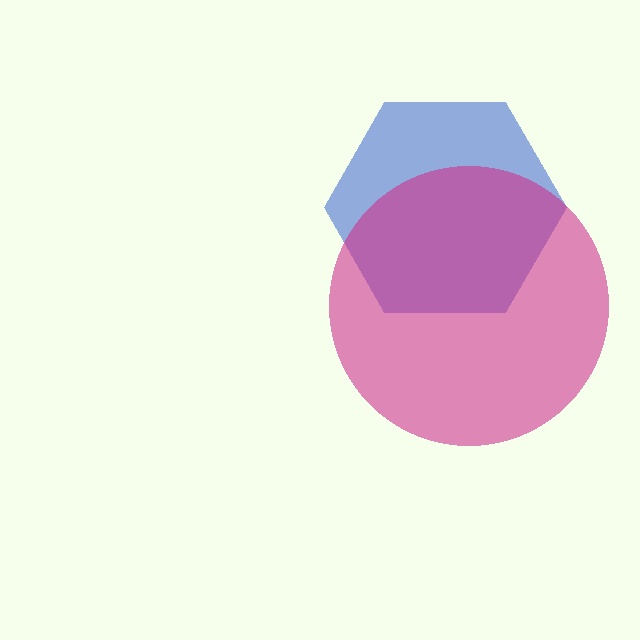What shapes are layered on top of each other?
The layered shapes are: a blue hexagon, a magenta circle.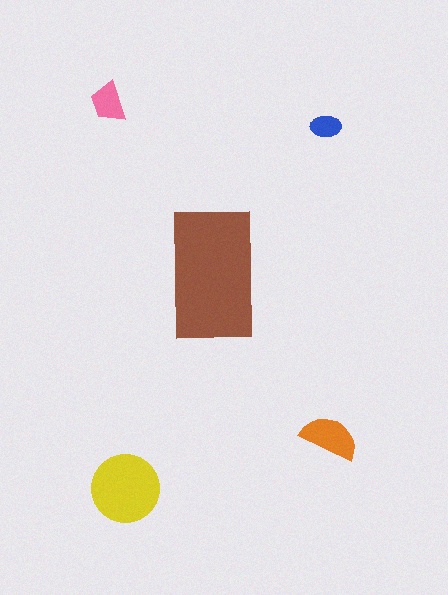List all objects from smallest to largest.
The blue ellipse, the pink trapezoid, the orange semicircle, the yellow circle, the brown rectangle.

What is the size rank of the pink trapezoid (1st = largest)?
4th.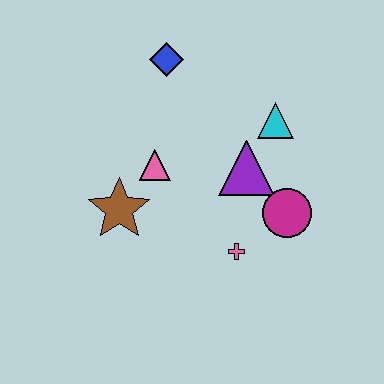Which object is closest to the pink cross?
The magenta circle is closest to the pink cross.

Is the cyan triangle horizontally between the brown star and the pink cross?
No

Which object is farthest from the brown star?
The cyan triangle is farthest from the brown star.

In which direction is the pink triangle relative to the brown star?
The pink triangle is above the brown star.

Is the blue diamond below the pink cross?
No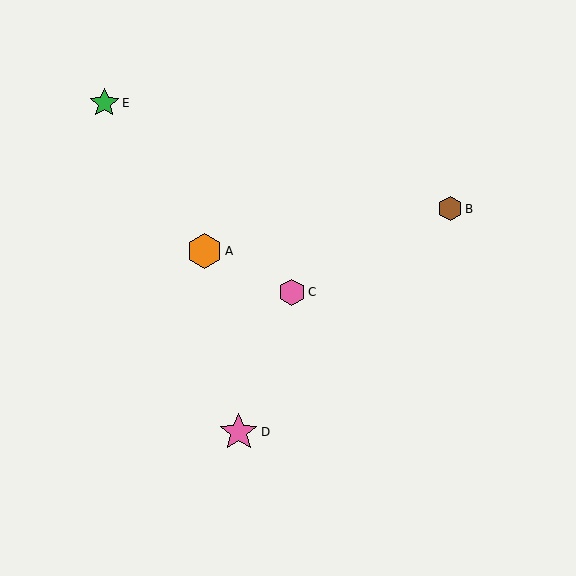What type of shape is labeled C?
Shape C is a pink hexagon.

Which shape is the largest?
The pink star (labeled D) is the largest.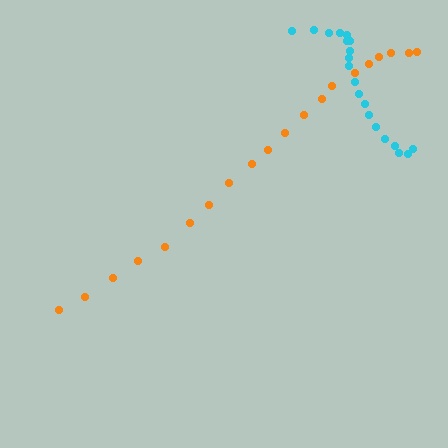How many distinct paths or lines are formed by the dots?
There are 2 distinct paths.